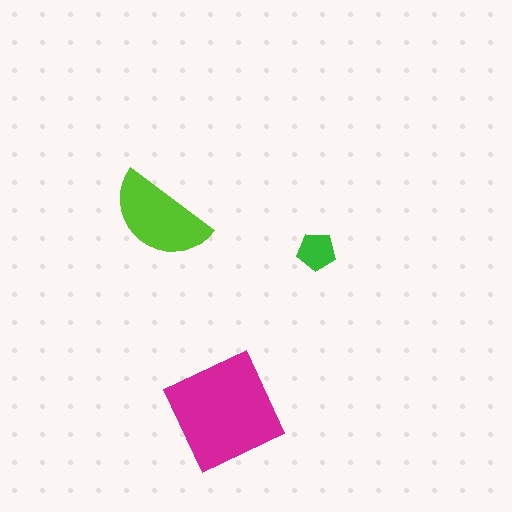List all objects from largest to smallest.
The magenta diamond, the lime semicircle, the green pentagon.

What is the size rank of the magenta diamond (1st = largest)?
1st.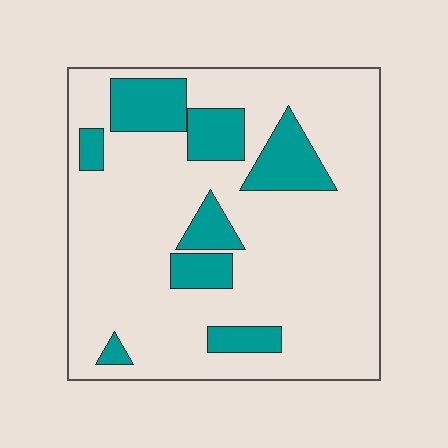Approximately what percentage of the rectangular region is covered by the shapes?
Approximately 20%.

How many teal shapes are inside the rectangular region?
8.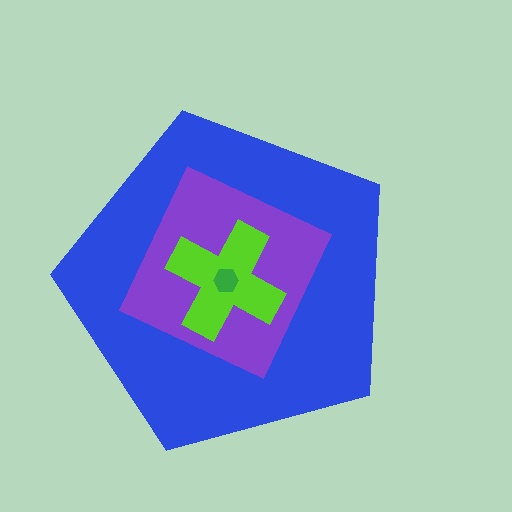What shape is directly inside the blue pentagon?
The purple diamond.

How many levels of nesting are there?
4.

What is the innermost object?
The green hexagon.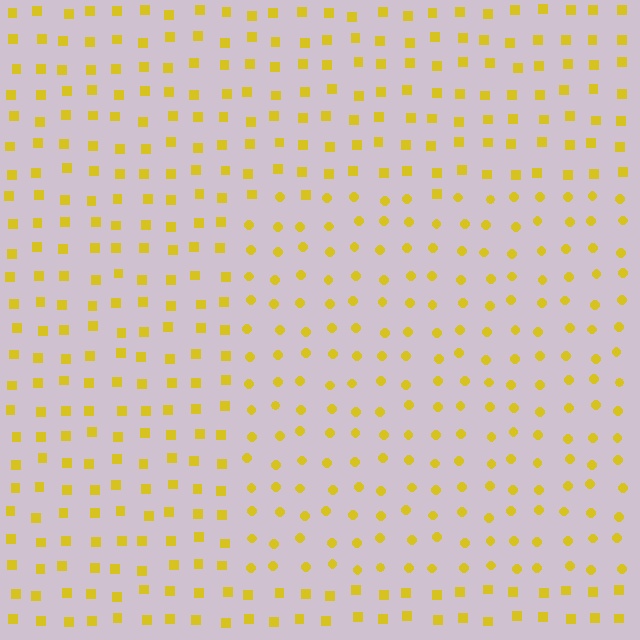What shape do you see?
I see a rectangle.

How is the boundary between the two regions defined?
The boundary is defined by a change in element shape: circles inside vs. squares outside. All elements share the same color and spacing.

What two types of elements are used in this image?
The image uses circles inside the rectangle region and squares outside it.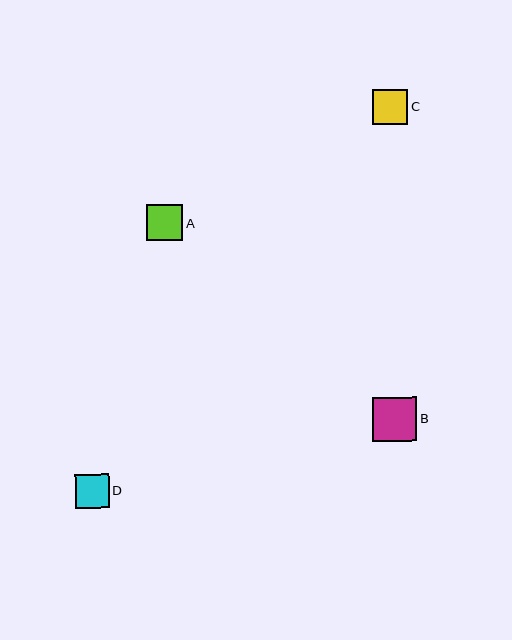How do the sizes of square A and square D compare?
Square A and square D are approximately the same size.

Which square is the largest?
Square B is the largest with a size of approximately 44 pixels.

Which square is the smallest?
Square D is the smallest with a size of approximately 34 pixels.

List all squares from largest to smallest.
From largest to smallest: B, A, C, D.